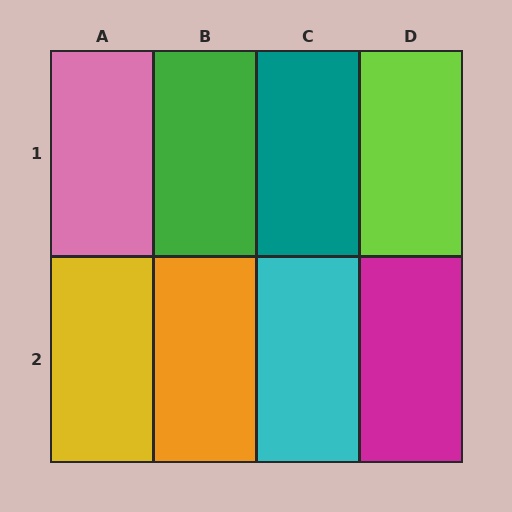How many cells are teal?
1 cell is teal.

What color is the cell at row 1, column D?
Lime.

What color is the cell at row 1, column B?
Green.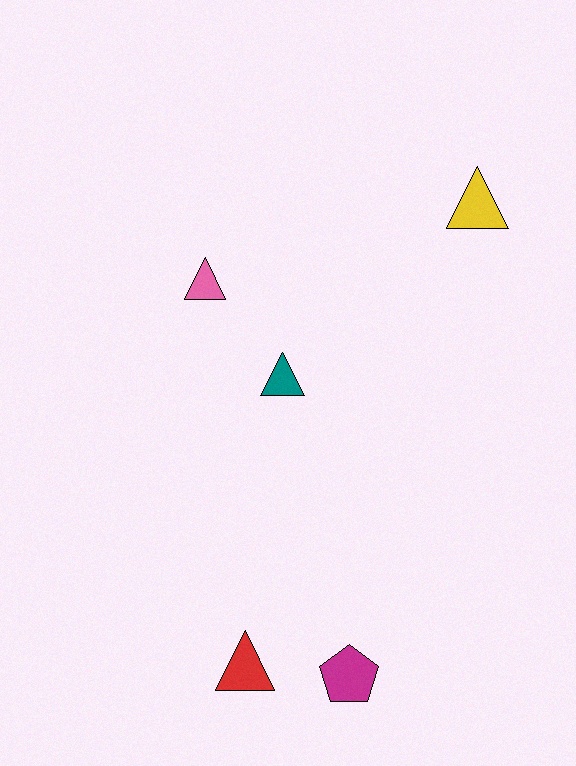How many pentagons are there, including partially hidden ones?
There is 1 pentagon.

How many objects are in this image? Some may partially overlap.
There are 5 objects.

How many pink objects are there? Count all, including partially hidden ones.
There is 1 pink object.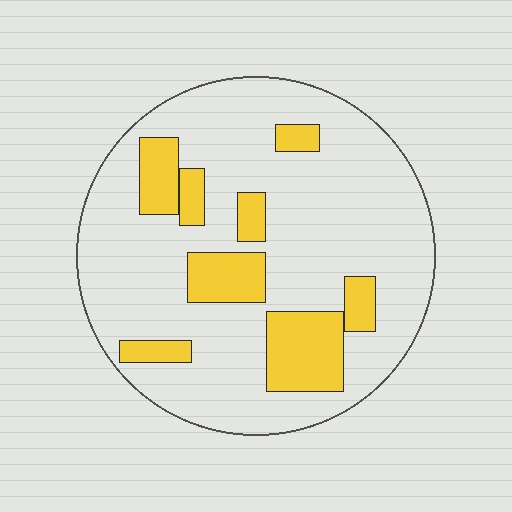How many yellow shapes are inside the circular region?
8.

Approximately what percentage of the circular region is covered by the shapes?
Approximately 20%.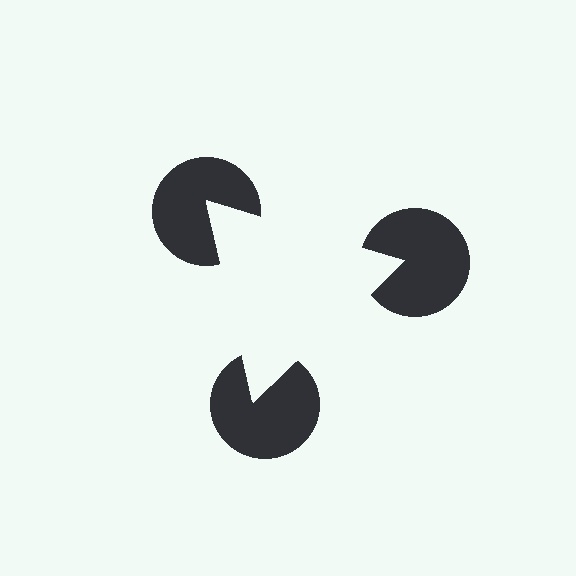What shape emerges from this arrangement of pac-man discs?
An illusory triangle — its edges are inferred from the aligned wedge cuts in the pac-man discs, not physically drawn.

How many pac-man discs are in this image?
There are 3 — one at each vertex of the illusory triangle.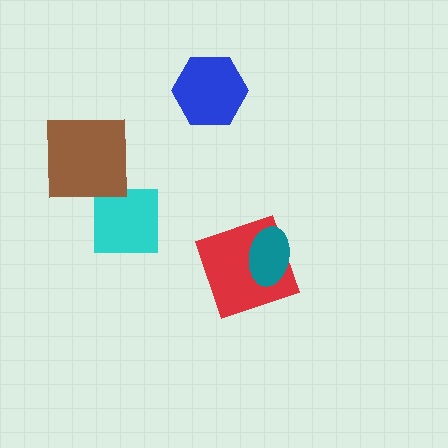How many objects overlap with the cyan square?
0 objects overlap with the cyan square.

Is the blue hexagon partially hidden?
No, no other shape covers it.